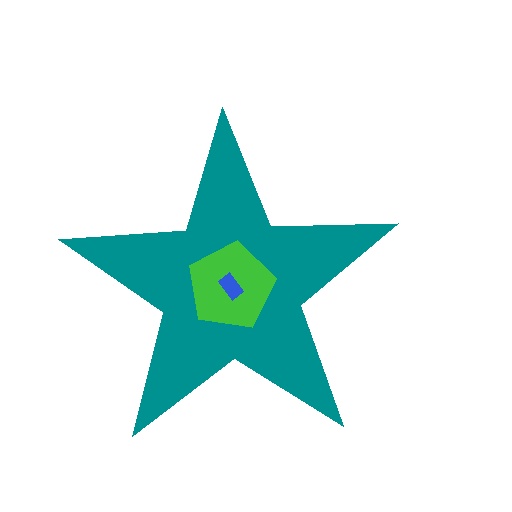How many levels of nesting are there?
3.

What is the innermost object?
The blue rectangle.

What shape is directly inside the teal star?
The green pentagon.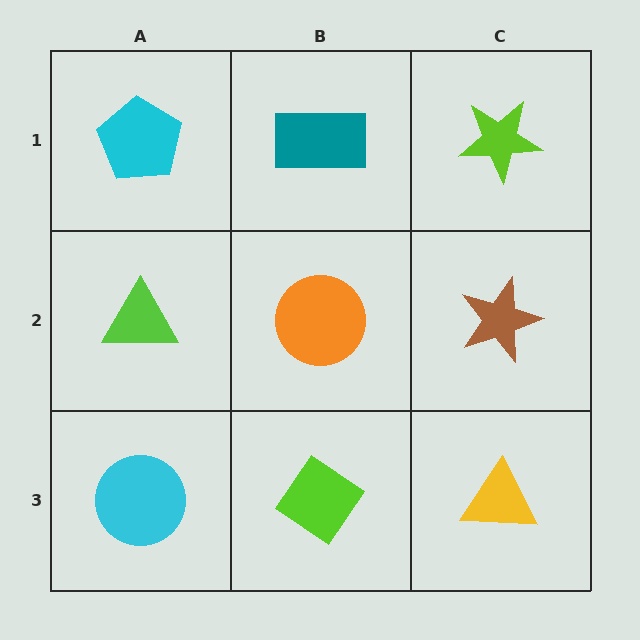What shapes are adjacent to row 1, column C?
A brown star (row 2, column C), a teal rectangle (row 1, column B).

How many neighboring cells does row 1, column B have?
3.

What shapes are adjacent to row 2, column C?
A lime star (row 1, column C), a yellow triangle (row 3, column C), an orange circle (row 2, column B).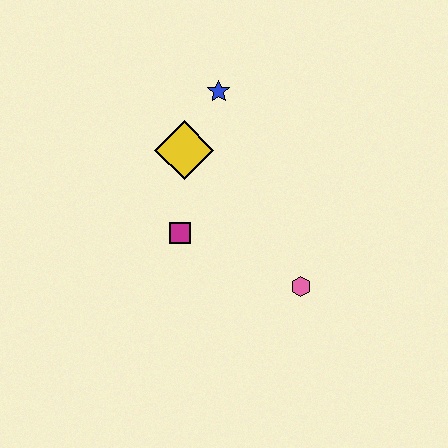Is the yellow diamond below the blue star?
Yes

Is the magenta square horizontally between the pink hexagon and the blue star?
No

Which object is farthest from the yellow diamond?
The pink hexagon is farthest from the yellow diamond.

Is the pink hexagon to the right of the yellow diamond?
Yes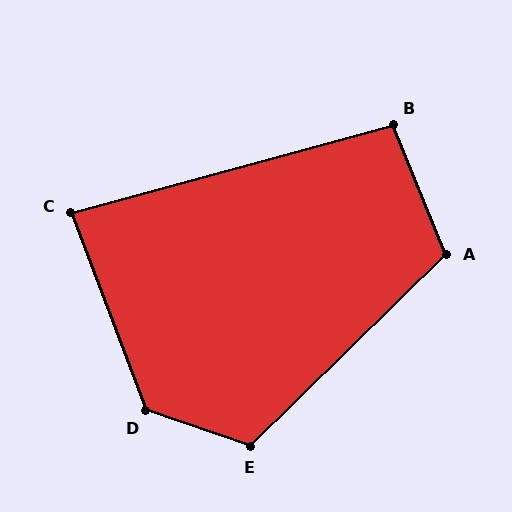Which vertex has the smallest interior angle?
C, at approximately 85 degrees.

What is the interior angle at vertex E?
Approximately 117 degrees (obtuse).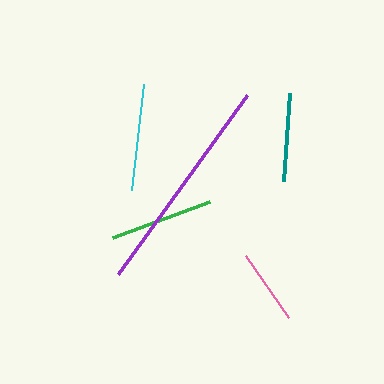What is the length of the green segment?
The green segment is approximately 104 pixels long.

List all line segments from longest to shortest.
From longest to shortest: purple, cyan, green, teal, pink.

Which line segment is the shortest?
The pink line is the shortest at approximately 75 pixels.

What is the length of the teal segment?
The teal segment is approximately 88 pixels long.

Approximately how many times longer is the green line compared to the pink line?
The green line is approximately 1.4 times the length of the pink line.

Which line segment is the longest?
The purple line is the longest at approximately 221 pixels.